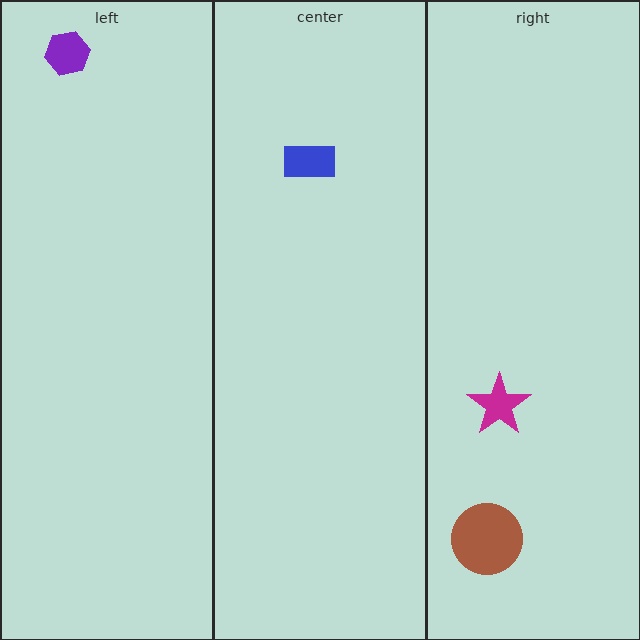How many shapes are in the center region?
1.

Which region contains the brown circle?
The right region.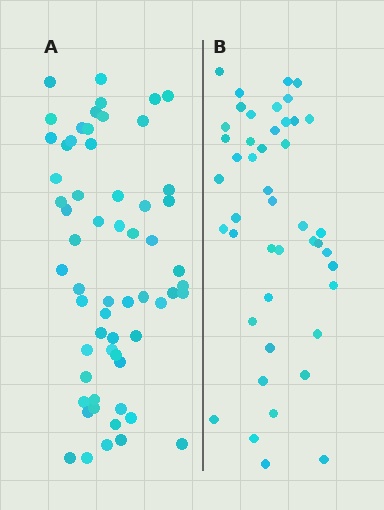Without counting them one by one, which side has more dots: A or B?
Region A (the left region) has more dots.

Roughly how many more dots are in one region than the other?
Region A has approximately 15 more dots than region B.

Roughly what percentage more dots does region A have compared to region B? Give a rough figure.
About 35% more.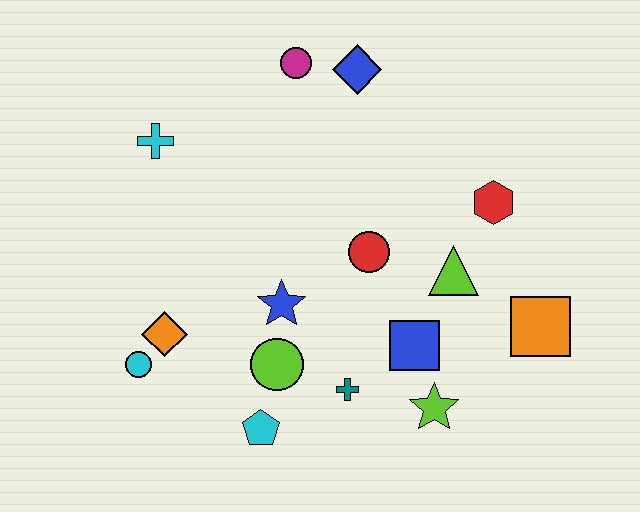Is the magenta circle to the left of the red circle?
Yes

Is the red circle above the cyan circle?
Yes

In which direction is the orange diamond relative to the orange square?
The orange diamond is to the left of the orange square.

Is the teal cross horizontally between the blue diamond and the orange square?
No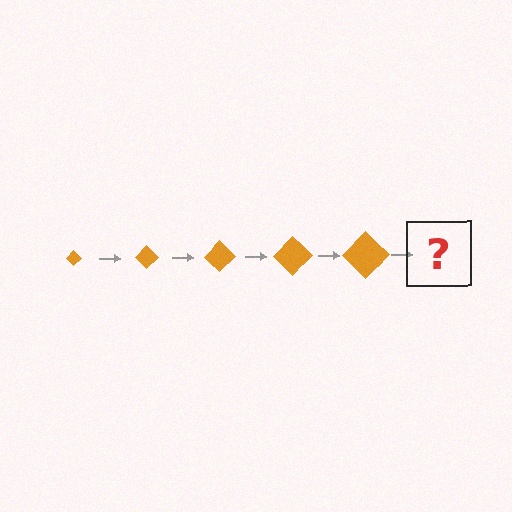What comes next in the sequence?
The next element should be an orange diamond, larger than the previous one.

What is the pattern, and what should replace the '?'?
The pattern is that the diamond gets progressively larger each step. The '?' should be an orange diamond, larger than the previous one.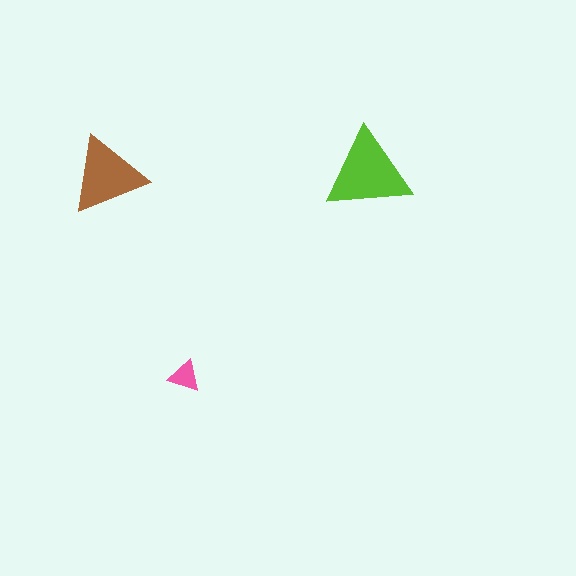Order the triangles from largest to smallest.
the lime one, the brown one, the pink one.